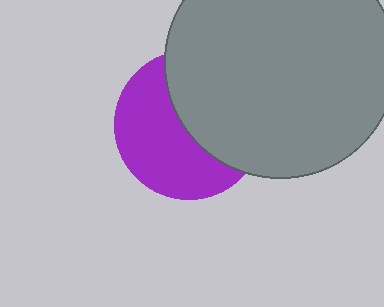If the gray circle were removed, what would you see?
You would see the complete purple circle.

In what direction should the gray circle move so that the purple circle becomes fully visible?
The gray circle should move right. That is the shortest direction to clear the overlap and leave the purple circle fully visible.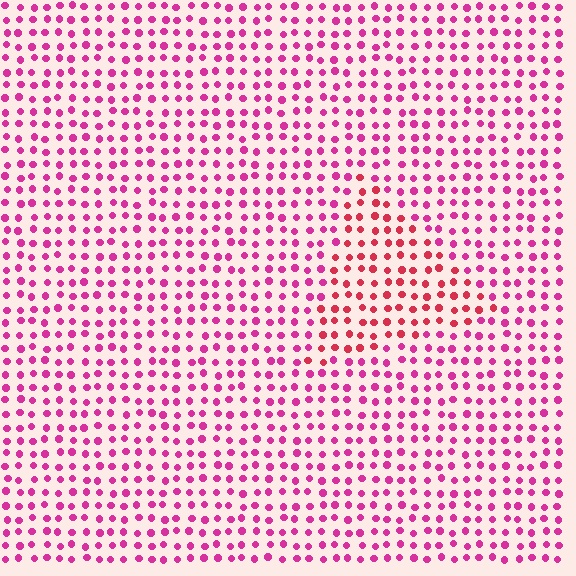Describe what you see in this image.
The image is filled with small magenta elements in a uniform arrangement. A triangle-shaped region is visible where the elements are tinted to a slightly different hue, forming a subtle color boundary.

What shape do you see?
I see a triangle.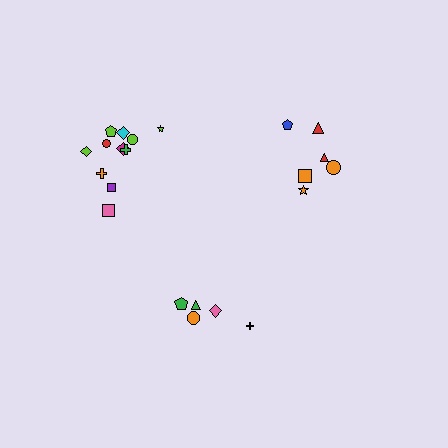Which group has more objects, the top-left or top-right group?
The top-left group.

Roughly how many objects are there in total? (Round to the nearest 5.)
Roughly 25 objects in total.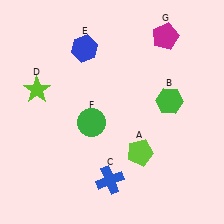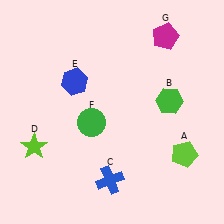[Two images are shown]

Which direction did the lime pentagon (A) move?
The lime pentagon (A) moved right.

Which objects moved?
The objects that moved are: the lime pentagon (A), the lime star (D), the blue hexagon (E).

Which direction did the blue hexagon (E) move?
The blue hexagon (E) moved down.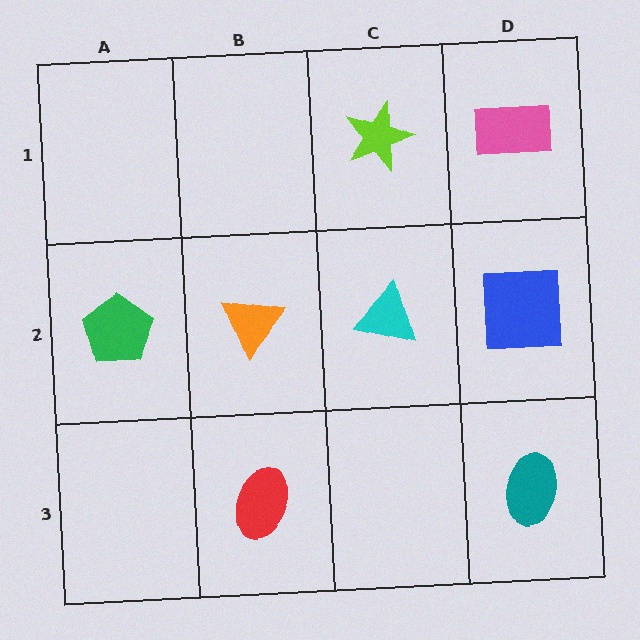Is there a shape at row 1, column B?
No, that cell is empty.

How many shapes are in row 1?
2 shapes.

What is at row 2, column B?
An orange triangle.